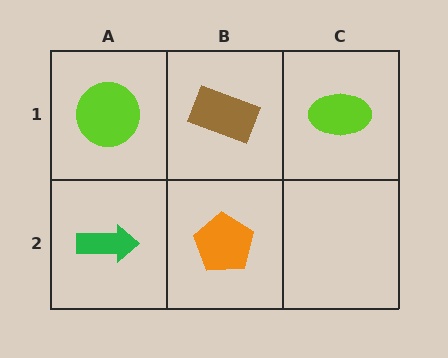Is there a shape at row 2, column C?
No, that cell is empty.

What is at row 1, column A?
A lime circle.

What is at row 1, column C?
A lime ellipse.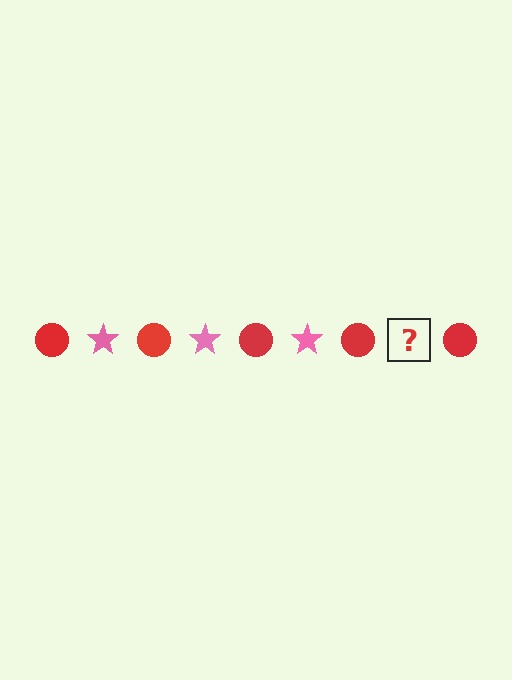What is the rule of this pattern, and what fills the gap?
The rule is that the pattern alternates between red circle and pink star. The gap should be filled with a pink star.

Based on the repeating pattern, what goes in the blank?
The blank should be a pink star.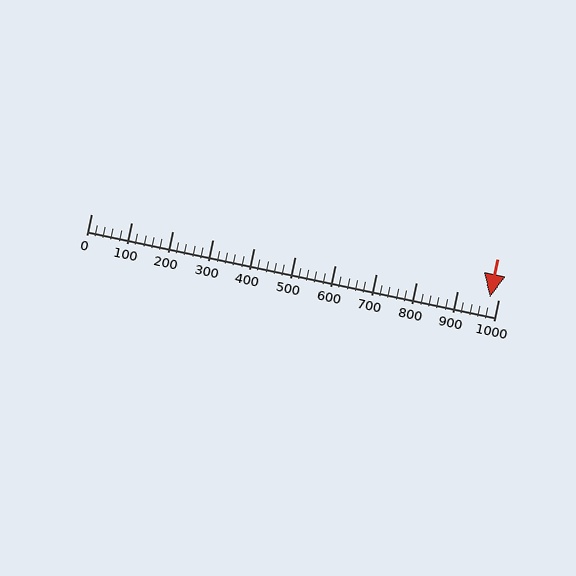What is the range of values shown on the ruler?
The ruler shows values from 0 to 1000.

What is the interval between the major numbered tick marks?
The major tick marks are spaced 100 units apart.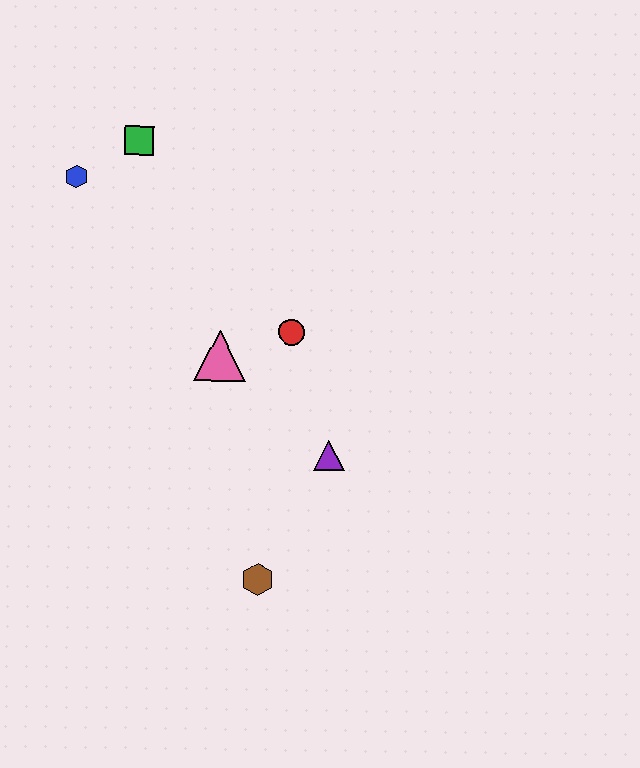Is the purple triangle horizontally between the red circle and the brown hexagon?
No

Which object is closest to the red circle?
The pink triangle is closest to the red circle.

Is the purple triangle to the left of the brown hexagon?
No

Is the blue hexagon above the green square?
No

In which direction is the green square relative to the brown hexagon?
The green square is above the brown hexagon.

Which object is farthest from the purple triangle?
The blue hexagon is farthest from the purple triangle.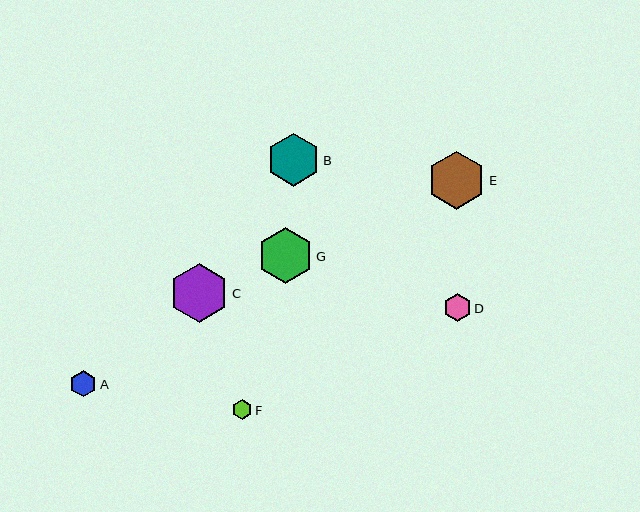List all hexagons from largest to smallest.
From largest to smallest: C, E, G, B, D, A, F.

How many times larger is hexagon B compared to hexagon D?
Hexagon B is approximately 1.9 times the size of hexagon D.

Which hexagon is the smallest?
Hexagon F is the smallest with a size of approximately 20 pixels.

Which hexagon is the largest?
Hexagon C is the largest with a size of approximately 59 pixels.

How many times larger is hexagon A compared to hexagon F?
Hexagon A is approximately 1.3 times the size of hexagon F.